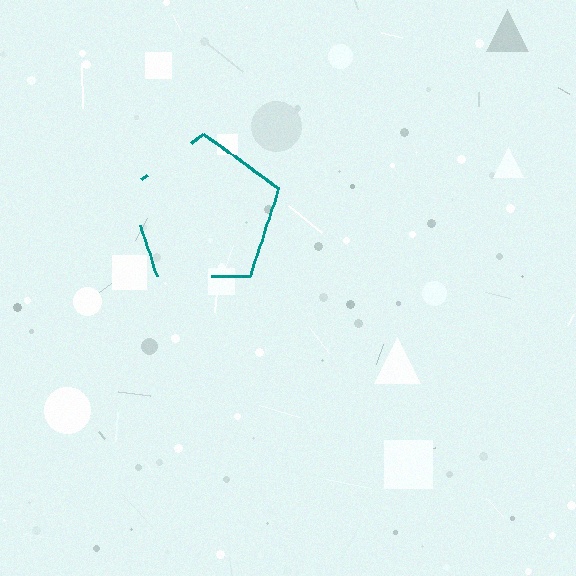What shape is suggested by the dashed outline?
The dashed outline suggests a pentagon.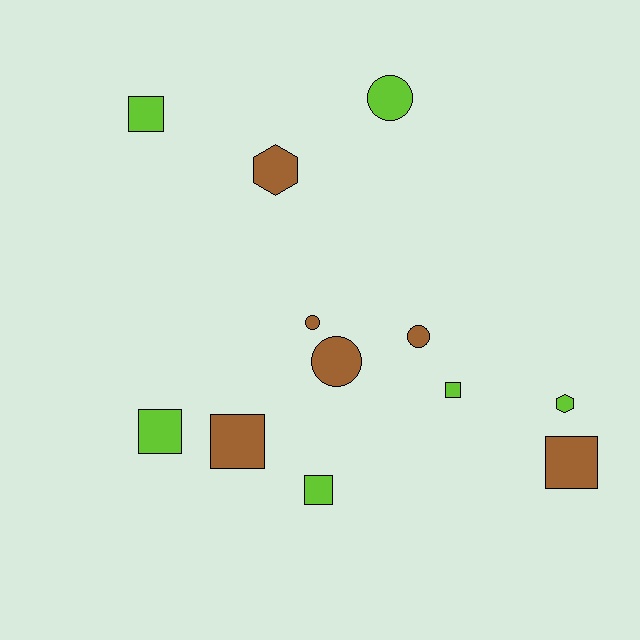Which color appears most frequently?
Brown, with 6 objects.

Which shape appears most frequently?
Square, with 6 objects.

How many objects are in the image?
There are 12 objects.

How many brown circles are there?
There are 3 brown circles.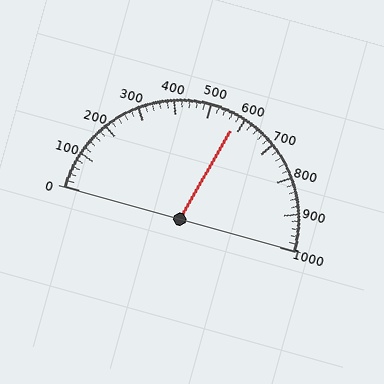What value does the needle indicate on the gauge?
The needle indicates approximately 580.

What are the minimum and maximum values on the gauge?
The gauge ranges from 0 to 1000.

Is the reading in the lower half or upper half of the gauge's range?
The reading is in the upper half of the range (0 to 1000).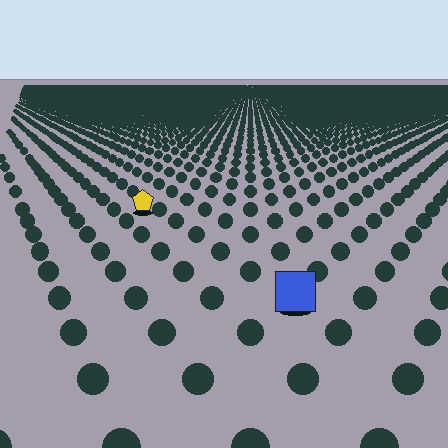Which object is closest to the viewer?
The blue square is closest. The texture marks near it are larger and more spread out.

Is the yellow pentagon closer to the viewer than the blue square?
No. The blue square is closer — you can tell from the texture gradient: the ground texture is coarser near it.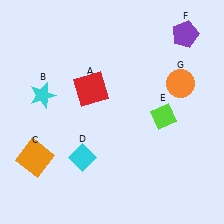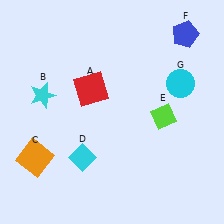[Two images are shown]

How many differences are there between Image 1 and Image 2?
There are 2 differences between the two images.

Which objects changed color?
F changed from purple to blue. G changed from orange to cyan.